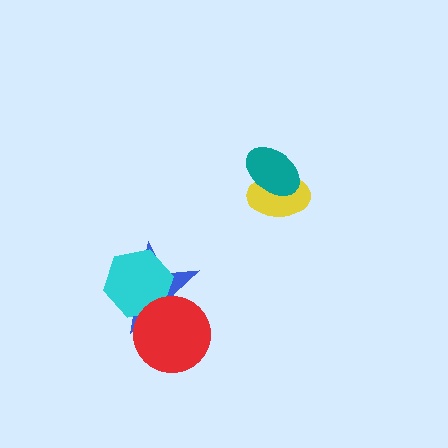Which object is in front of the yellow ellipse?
The teal ellipse is in front of the yellow ellipse.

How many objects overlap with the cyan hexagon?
2 objects overlap with the cyan hexagon.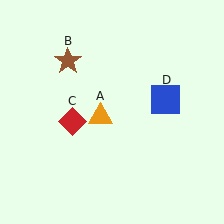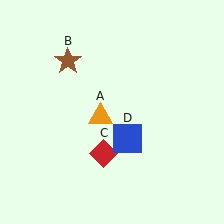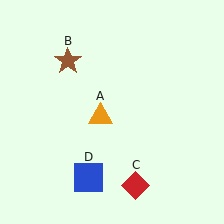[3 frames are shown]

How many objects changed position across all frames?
2 objects changed position: red diamond (object C), blue square (object D).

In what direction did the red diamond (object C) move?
The red diamond (object C) moved down and to the right.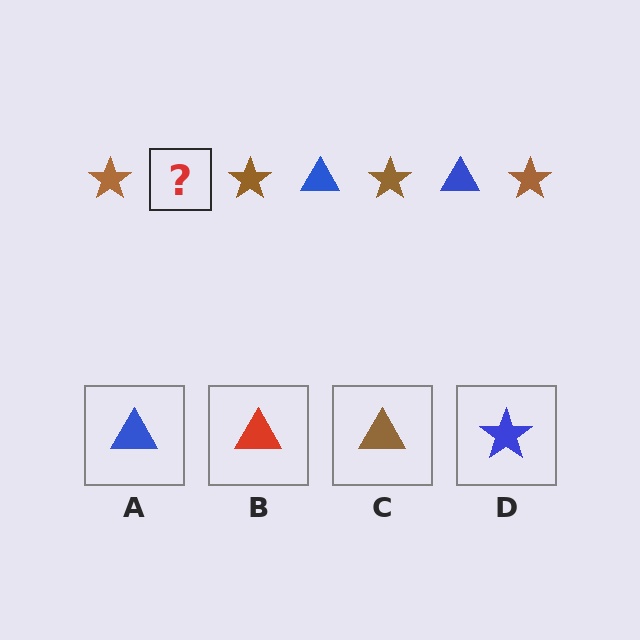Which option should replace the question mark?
Option A.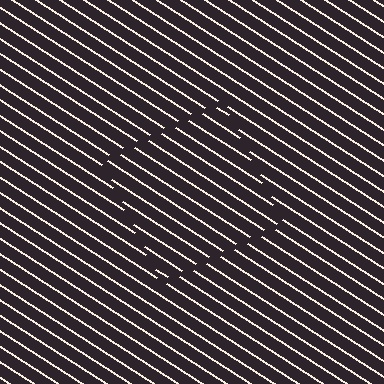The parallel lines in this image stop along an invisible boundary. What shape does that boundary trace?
An illusory square. The interior of the shape contains the same grating, shifted by half a period — the contour is defined by the phase discontinuity where line-ends from the inner and outer gratings abut.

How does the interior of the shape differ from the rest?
The interior of the shape contains the same grating, shifted by half a period — the contour is defined by the phase discontinuity where line-ends from the inner and outer gratings abut.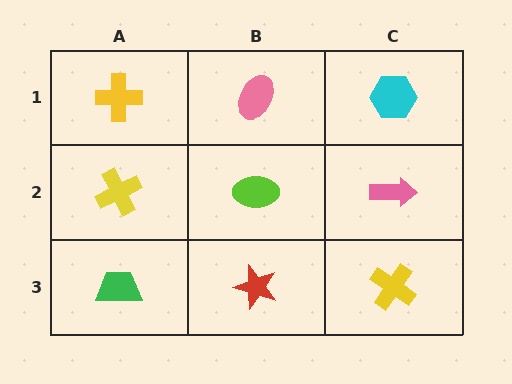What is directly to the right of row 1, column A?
A pink ellipse.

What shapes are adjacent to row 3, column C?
A pink arrow (row 2, column C), a red star (row 3, column B).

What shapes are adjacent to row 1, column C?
A pink arrow (row 2, column C), a pink ellipse (row 1, column B).